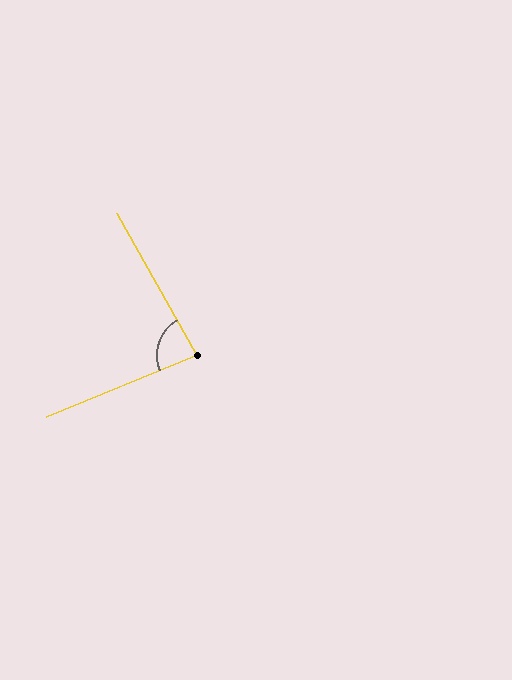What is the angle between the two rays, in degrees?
Approximately 83 degrees.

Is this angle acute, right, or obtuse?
It is acute.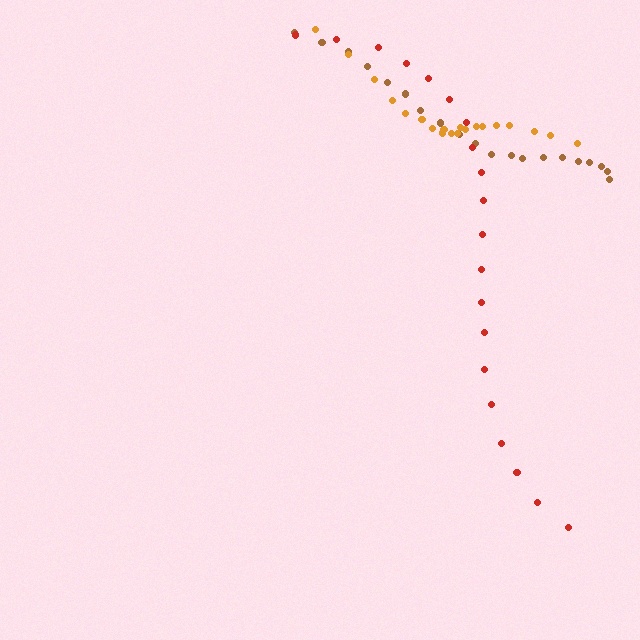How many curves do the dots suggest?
There are 3 distinct paths.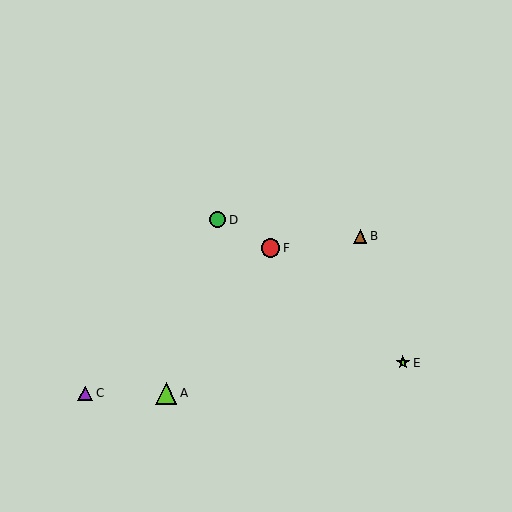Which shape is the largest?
The lime triangle (labeled A) is the largest.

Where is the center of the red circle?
The center of the red circle is at (271, 248).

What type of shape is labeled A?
Shape A is a lime triangle.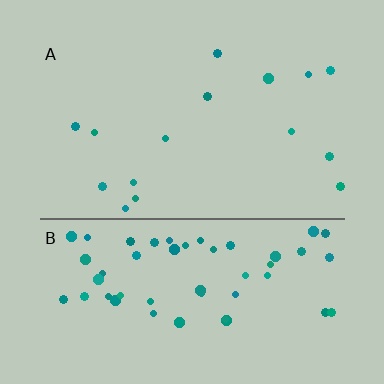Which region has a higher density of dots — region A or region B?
B (the bottom).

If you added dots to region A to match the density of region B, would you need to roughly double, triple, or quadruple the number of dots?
Approximately quadruple.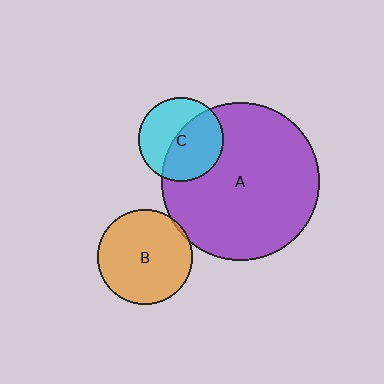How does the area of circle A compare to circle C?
Approximately 3.5 times.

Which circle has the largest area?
Circle A (purple).